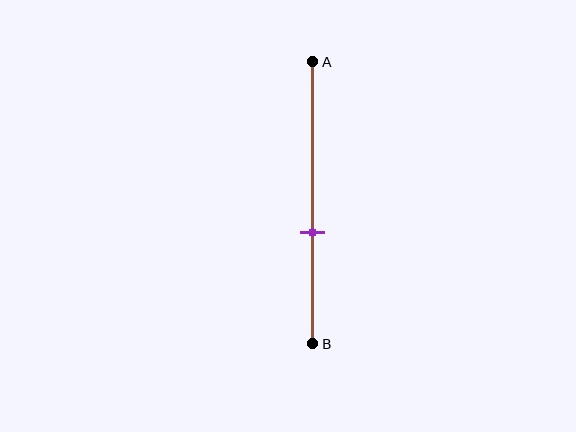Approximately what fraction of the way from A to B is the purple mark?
The purple mark is approximately 60% of the way from A to B.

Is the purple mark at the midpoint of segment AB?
No, the mark is at about 60% from A, not at the 50% midpoint.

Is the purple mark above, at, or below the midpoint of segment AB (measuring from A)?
The purple mark is below the midpoint of segment AB.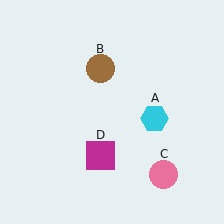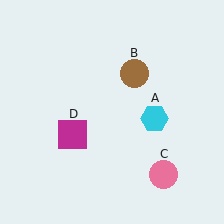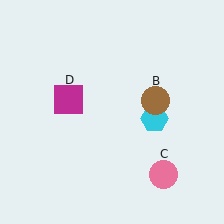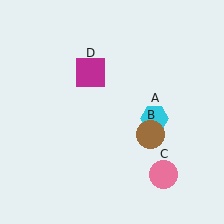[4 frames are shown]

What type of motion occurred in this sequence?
The brown circle (object B), magenta square (object D) rotated clockwise around the center of the scene.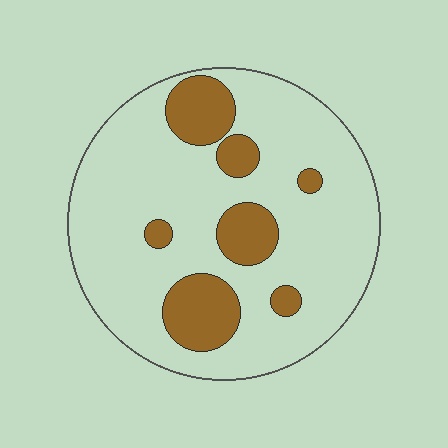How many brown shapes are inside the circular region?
7.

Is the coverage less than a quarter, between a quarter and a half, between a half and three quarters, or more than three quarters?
Less than a quarter.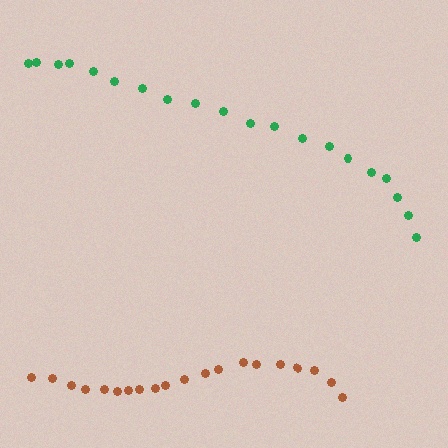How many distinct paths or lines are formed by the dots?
There are 2 distinct paths.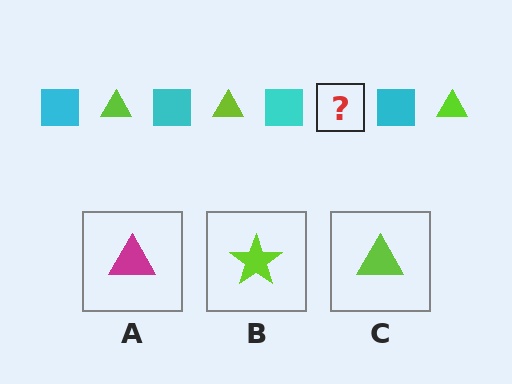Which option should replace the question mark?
Option C.